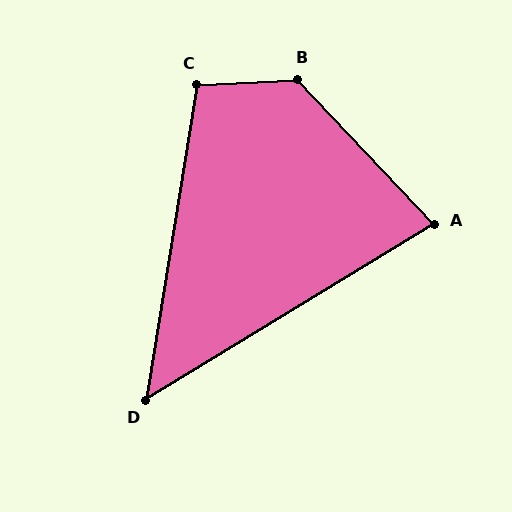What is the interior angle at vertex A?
Approximately 78 degrees (acute).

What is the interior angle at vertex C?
Approximately 102 degrees (obtuse).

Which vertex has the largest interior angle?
B, at approximately 130 degrees.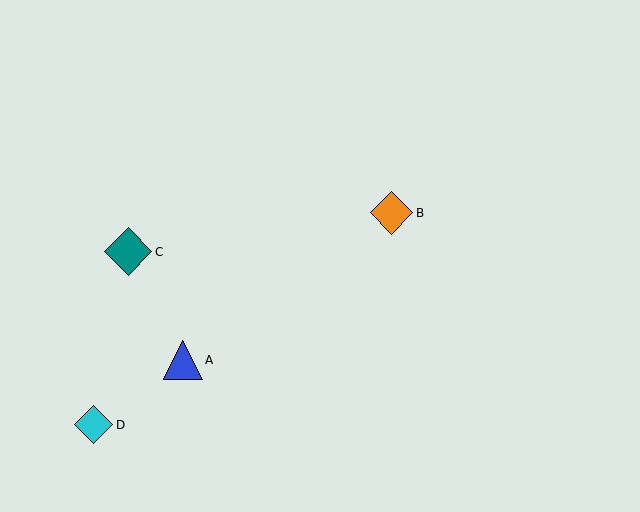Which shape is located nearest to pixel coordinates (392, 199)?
The orange diamond (labeled B) at (391, 213) is nearest to that location.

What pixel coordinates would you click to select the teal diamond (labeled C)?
Click at (128, 252) to select the teal diamond C.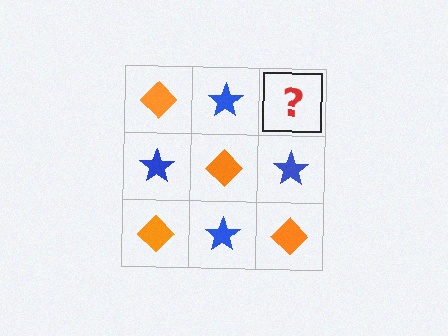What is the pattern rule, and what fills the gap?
The rule is that it alternates orange diamond and blue star in a checkerboard pattern. The gap should be filled with an orange diamond.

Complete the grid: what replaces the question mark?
The question mark should be replaced with an orange diamond.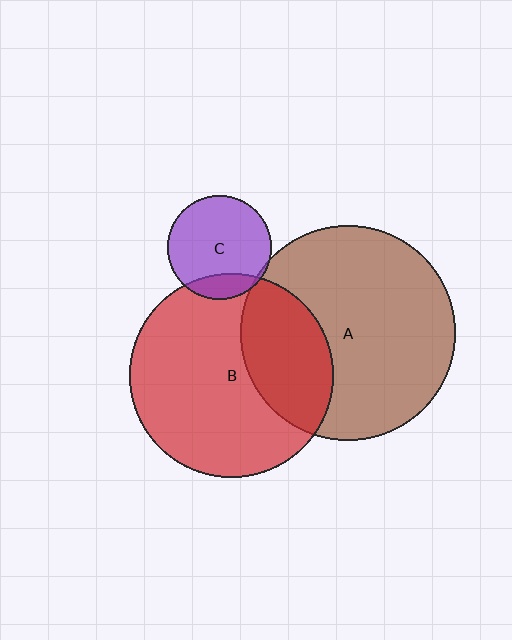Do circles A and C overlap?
Yes.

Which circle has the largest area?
Circle A (brown).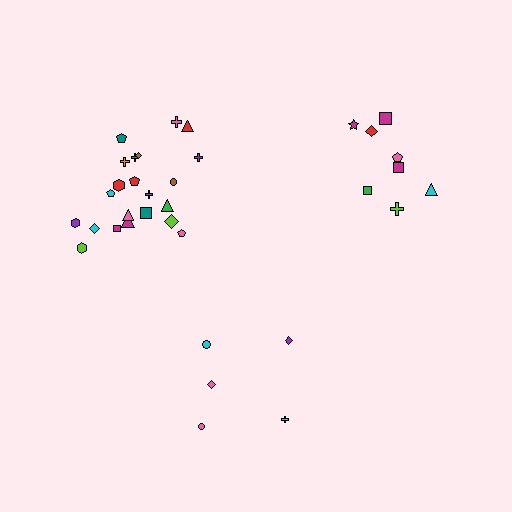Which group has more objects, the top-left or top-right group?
The top-left group.